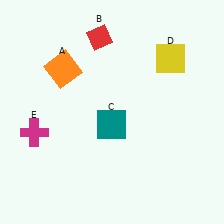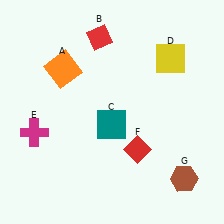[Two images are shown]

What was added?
A red diamond (F), a brown hexagon (G) were added in Image 2.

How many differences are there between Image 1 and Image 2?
There are 2 differences between the two images.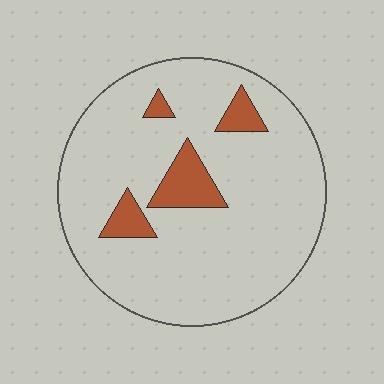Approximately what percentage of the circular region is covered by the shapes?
Approximately 10%.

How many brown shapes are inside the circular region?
4.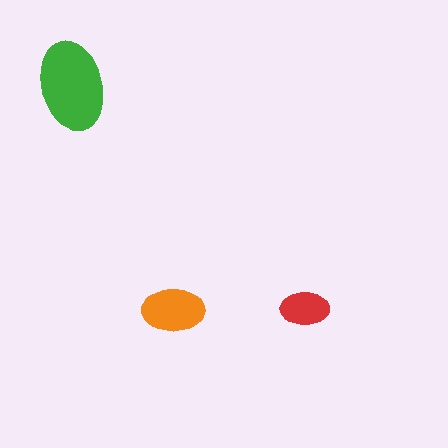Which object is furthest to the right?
The red ellipse is rightmost.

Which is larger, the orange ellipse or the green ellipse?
The green one.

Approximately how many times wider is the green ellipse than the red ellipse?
About 2 times wider.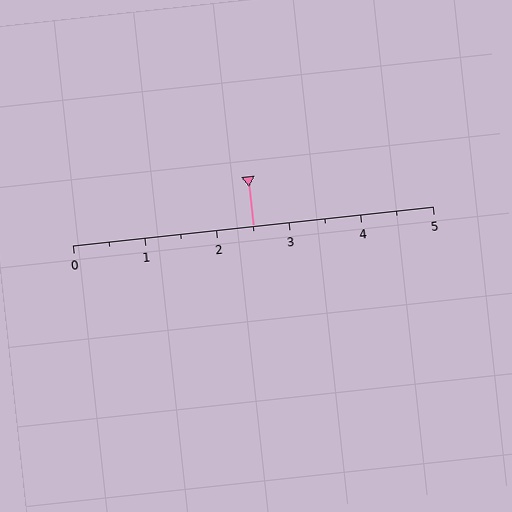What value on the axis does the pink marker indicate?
The marker indicates approximately 2.5.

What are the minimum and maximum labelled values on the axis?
The axis runs from 0 to 5.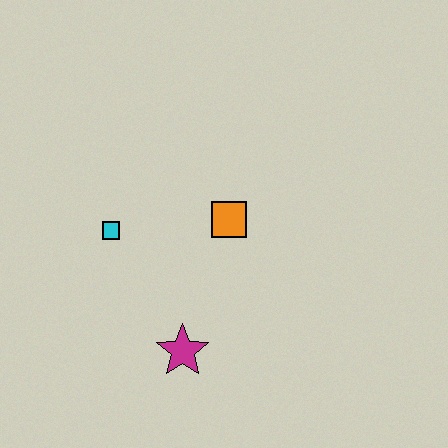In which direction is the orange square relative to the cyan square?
The orange square is to the right of the cyan square.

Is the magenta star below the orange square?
Yes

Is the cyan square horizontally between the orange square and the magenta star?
No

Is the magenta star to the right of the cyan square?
Yes